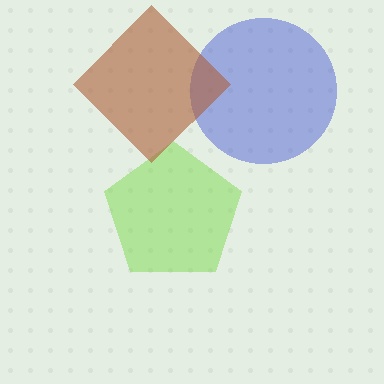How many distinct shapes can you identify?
There are 3 distinct shapes: a blue circle, a lime pentagon, a brown diamond.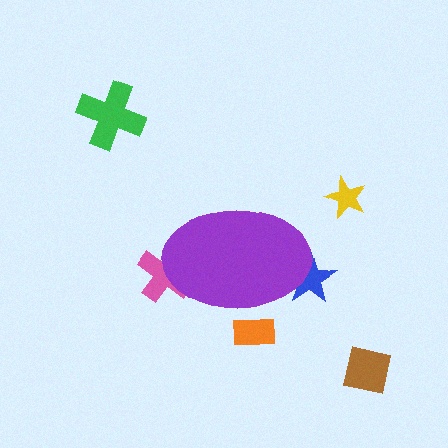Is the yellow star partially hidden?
No, the yellow star is fully visible.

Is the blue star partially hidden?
Yes, the blue star is partially hidden behind the purple ellipse.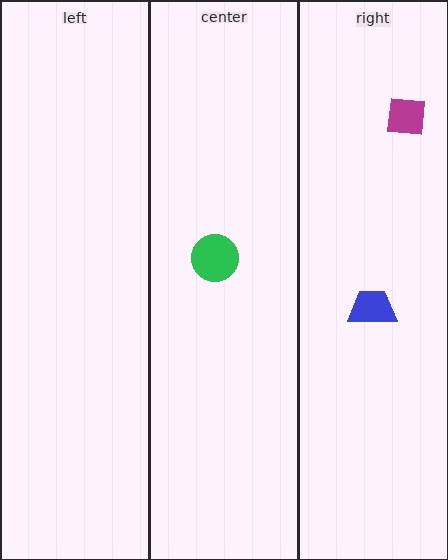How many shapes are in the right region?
2.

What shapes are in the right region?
The blue trapezoid, the magenta square.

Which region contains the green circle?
The center region.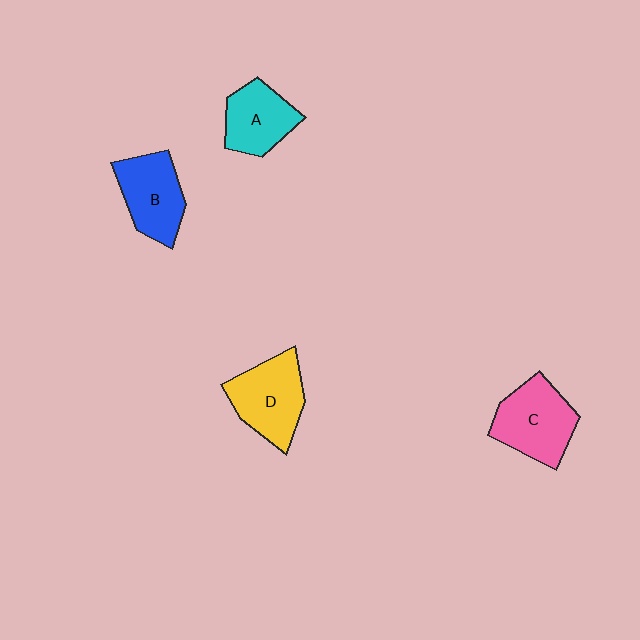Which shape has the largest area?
Shape C (pink).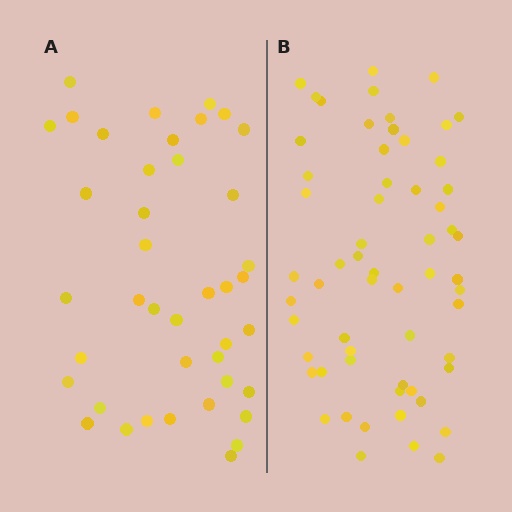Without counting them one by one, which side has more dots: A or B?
Region B (the right region) has more dots.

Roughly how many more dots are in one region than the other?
Region B has approximately 20 more dots than region A.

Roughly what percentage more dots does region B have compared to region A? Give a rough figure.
About 45% more.